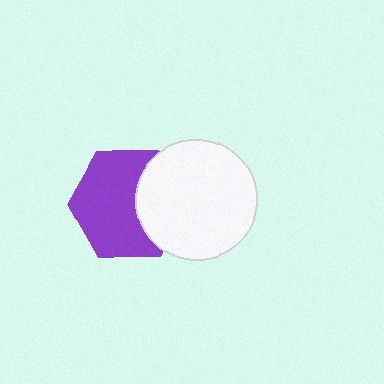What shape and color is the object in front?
The object in front is a white circle.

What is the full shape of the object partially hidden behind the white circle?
The partially hidden object is a purple hexagon.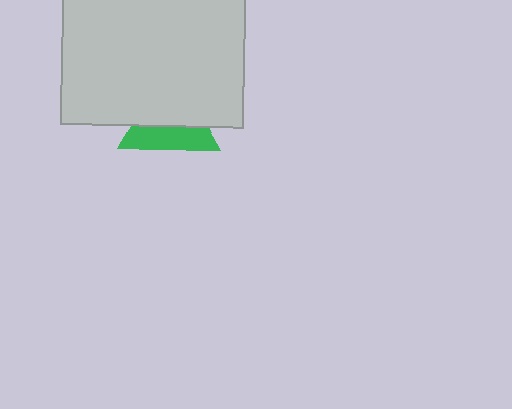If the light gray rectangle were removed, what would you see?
You would see the complete green triangle.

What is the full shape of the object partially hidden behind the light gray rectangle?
The partially hidden object is a green triangle.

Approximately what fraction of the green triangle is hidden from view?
Roughly 57% of the green triangle is hidden behind the light gray rectangle.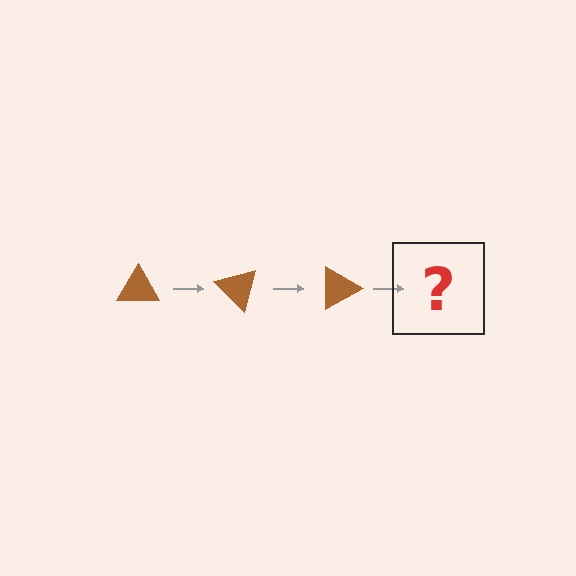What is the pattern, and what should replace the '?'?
The pattern is that the triangle rotates 45 degrees each step. The '?' should be a brown triangle rotated 135 degrees.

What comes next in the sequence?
The next element should be a brown triangle rotated 135 degrees.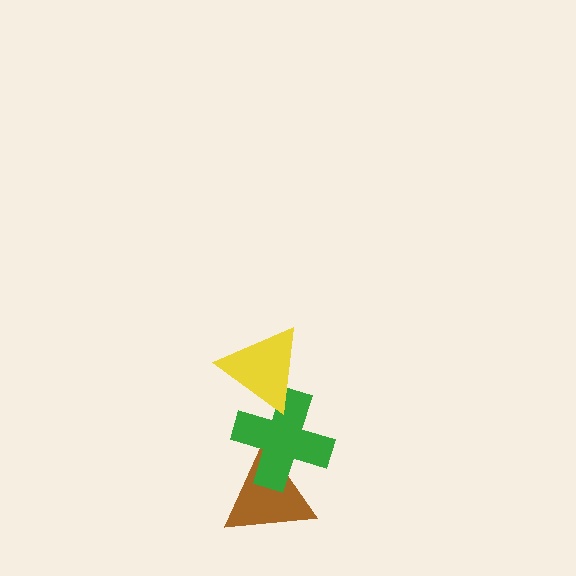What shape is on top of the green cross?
The yellow triangle is on top of the green cross.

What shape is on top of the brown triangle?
The green cross is on top of the brown triangle.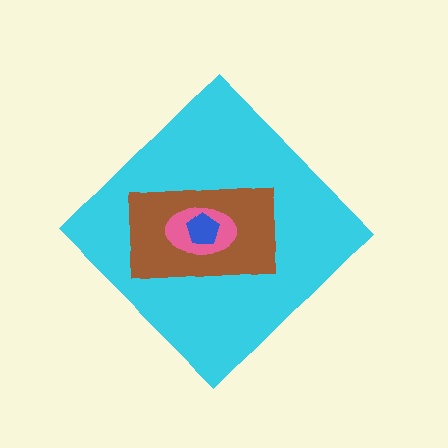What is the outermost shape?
The cyan diamond.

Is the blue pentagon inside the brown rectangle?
Yes.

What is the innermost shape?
The blue pentagon.